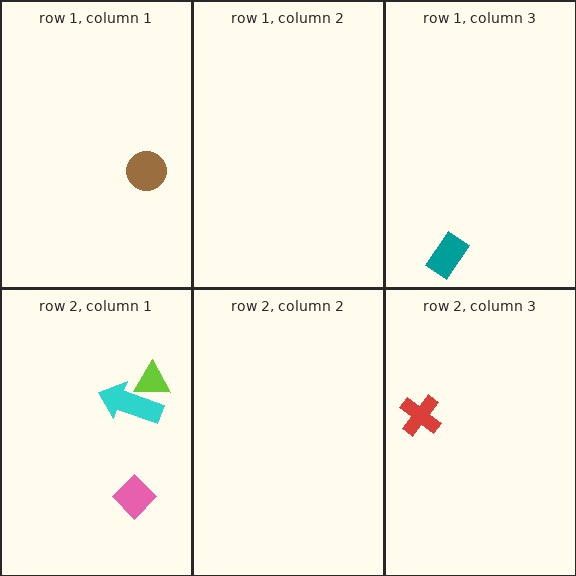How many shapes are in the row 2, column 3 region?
1.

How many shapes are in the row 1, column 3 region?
1.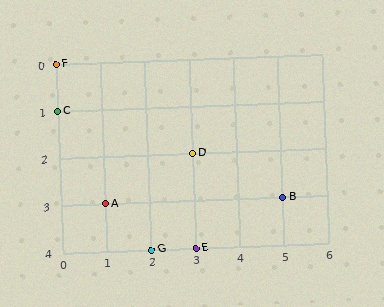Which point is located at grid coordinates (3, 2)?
Point D is at (3, 2).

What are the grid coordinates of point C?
Point C is at grid coordinates (0, 1).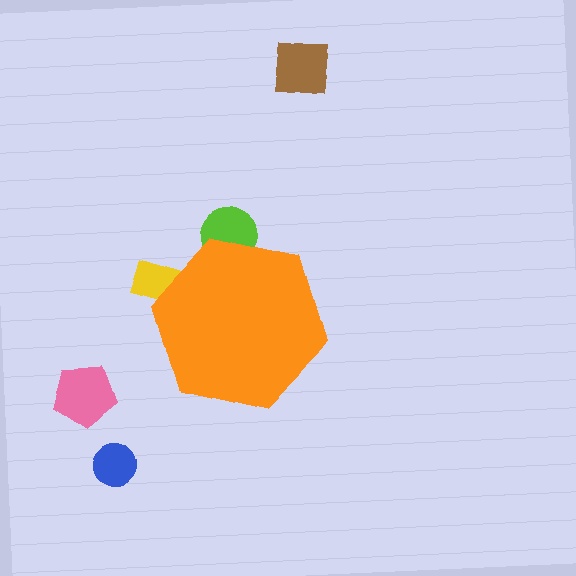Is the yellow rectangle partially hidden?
Yes, the yellow rectangle is partially hidden behind the orange hexagon.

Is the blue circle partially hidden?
No, the blue circle is fully visible.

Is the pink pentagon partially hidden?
No, the pink pentagon is fully visible.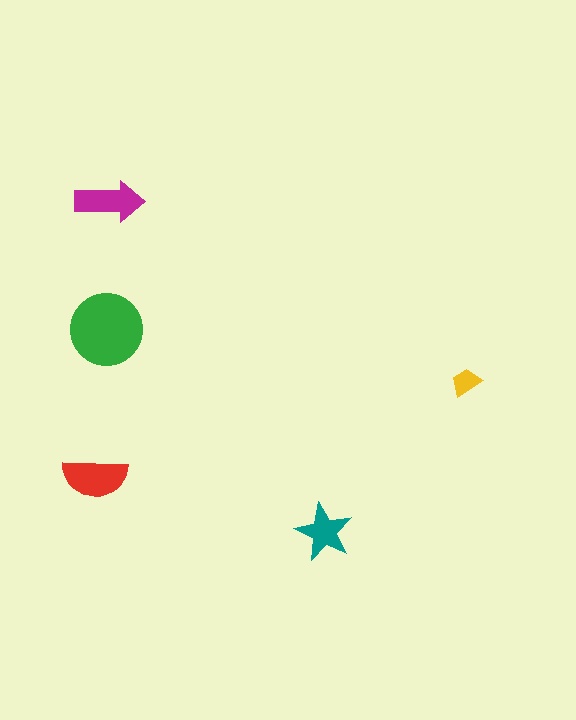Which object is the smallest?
The yellow trapezoid.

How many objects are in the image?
There are 5 objects in the image.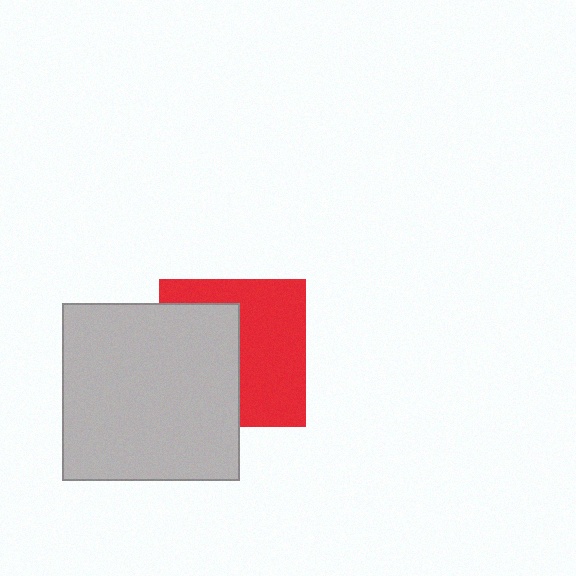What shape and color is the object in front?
The object in front is a light gray square.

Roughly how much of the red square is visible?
About half of it is visible (roughly 54%).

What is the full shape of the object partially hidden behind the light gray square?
The partially hidden object is a red square.